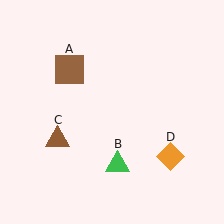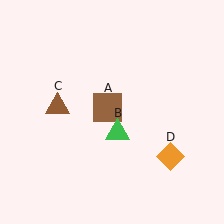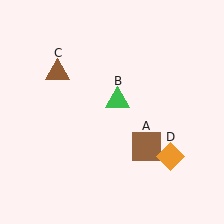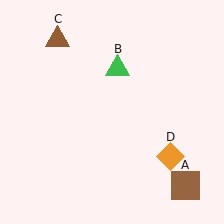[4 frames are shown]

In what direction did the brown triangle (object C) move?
The brown triangle (object C) moved up.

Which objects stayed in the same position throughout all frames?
Orange diamond (object D) remained stationary.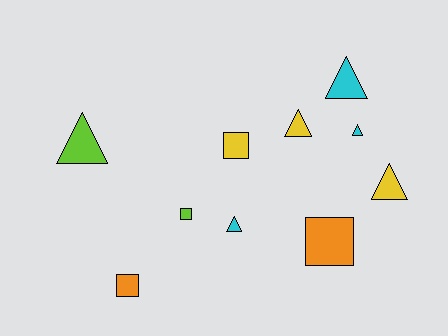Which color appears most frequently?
Yellow, with 3 objects.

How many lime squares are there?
There is 1 lime square.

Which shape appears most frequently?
Triangle, with 6 objects.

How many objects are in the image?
There are 10 objects.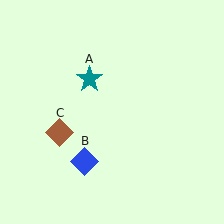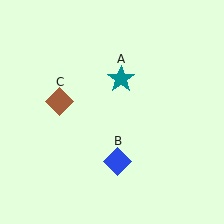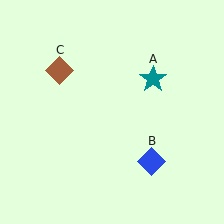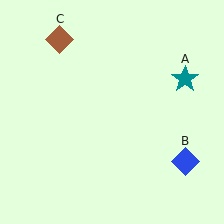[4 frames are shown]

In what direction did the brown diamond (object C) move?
The brown diamond (object C) moved up.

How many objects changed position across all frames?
3 objects changed position: teal star (object A), blue diamond (object B), brown diamond (object C).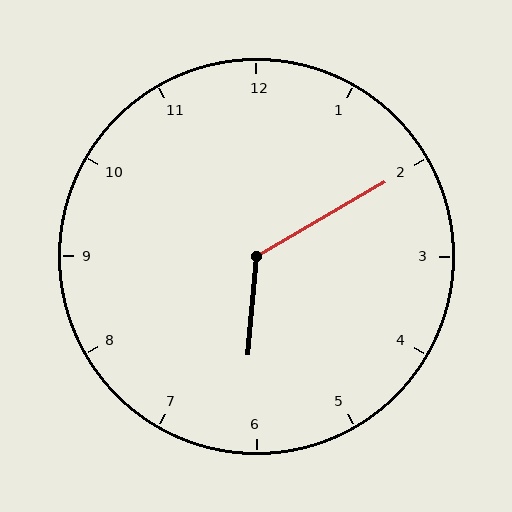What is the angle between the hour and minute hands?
Approximately 125 degrees.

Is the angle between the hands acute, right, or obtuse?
It is obtuse.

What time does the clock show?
6:10.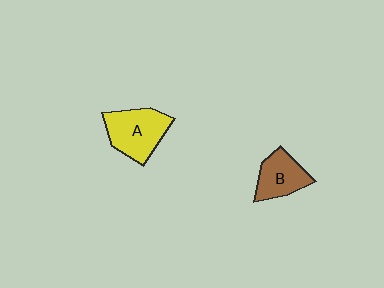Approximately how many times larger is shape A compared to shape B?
Approximately 1.4 times.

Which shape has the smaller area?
Shape B (brown).